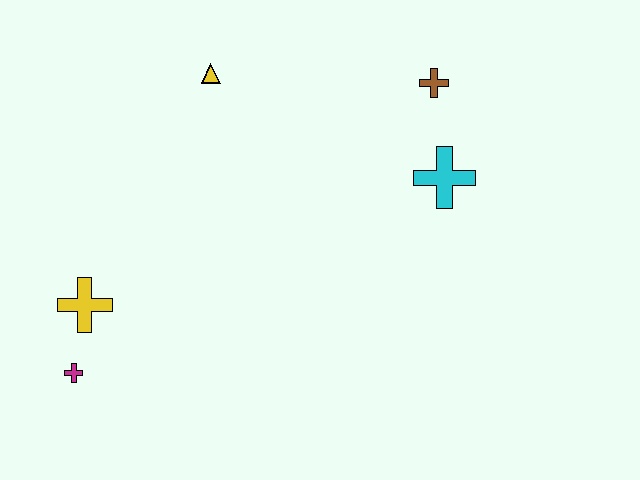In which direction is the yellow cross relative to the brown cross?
The yellow cross is to the left of the brown cross.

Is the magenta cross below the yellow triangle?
Yes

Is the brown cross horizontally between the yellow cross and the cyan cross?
Yes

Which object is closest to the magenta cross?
The yellow cross is closest to the magenta cross.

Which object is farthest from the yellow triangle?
The magenta cross is farthest from the yellow triangle.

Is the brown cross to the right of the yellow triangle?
Yes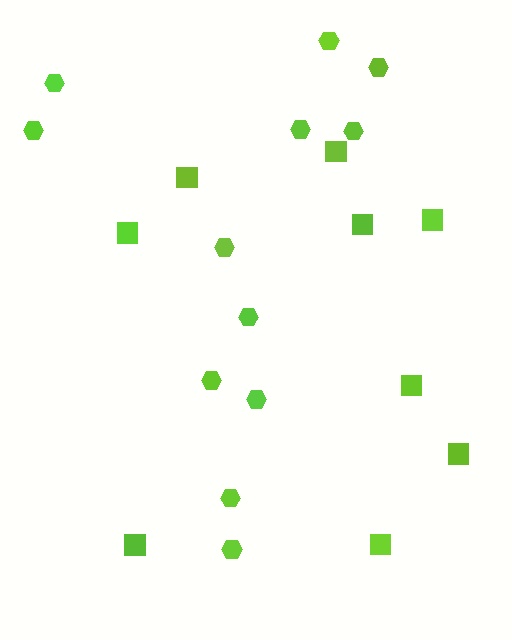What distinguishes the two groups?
There are 2 groups: one group of hexagons (12) and one group of squares (9).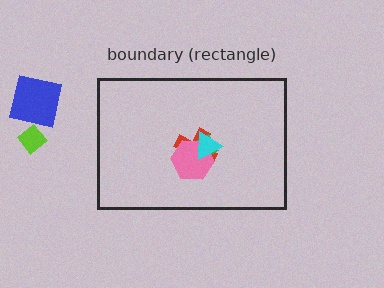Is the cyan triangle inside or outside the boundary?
Inside.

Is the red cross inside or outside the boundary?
Inside.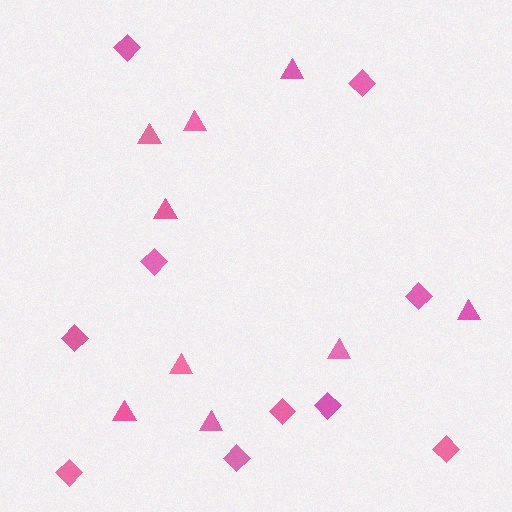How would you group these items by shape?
There are 2 groups: one group of triangles (9) and one group of diamonds (10).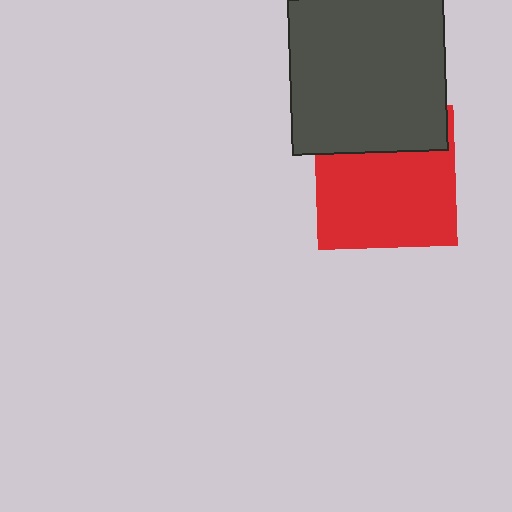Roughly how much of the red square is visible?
Most of it is visible (roughly 69%).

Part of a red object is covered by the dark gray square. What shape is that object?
It is a square.